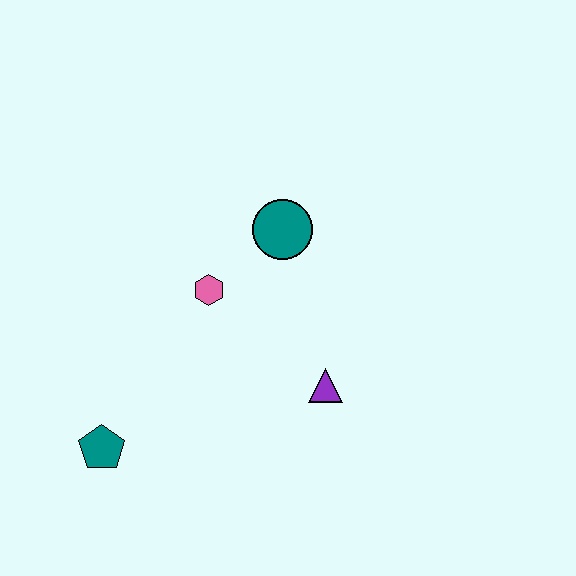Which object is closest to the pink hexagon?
The teal circle is closest to the pink hexagon.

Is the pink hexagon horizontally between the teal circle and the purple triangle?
No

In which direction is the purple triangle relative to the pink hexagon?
The purple triangle is to the right of the pink hexagon.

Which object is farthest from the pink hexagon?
The teal pentagon is farthest from the pink hexagon.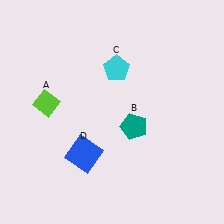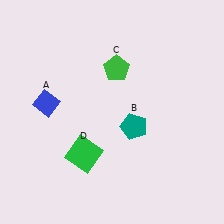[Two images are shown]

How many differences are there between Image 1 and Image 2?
There are 3 differences between the two images.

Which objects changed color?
A changed from lime to blue. C changed from cyan to green. D changed from blue to green.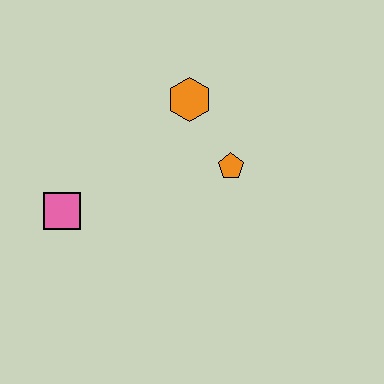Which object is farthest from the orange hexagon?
The pink square is farthest from the orange hexagon.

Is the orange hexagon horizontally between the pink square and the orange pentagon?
Yes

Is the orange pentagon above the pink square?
Yes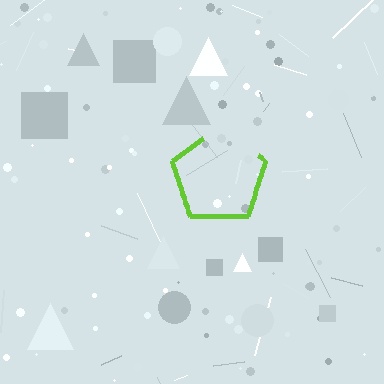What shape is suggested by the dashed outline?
The dashed outline suggests a pentagon.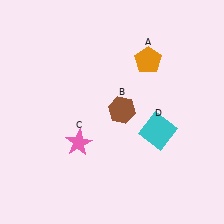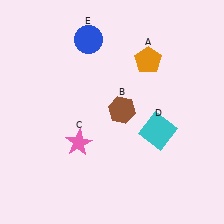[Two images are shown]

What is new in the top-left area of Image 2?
A blue circle (E) was added in the top-left area of Image 2.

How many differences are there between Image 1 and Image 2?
There is 1 difference between the two images.